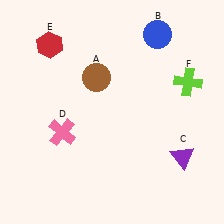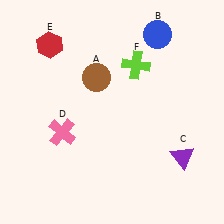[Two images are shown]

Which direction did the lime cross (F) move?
The lime cross (F) moved left.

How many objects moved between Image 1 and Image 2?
1 object moved between the two images.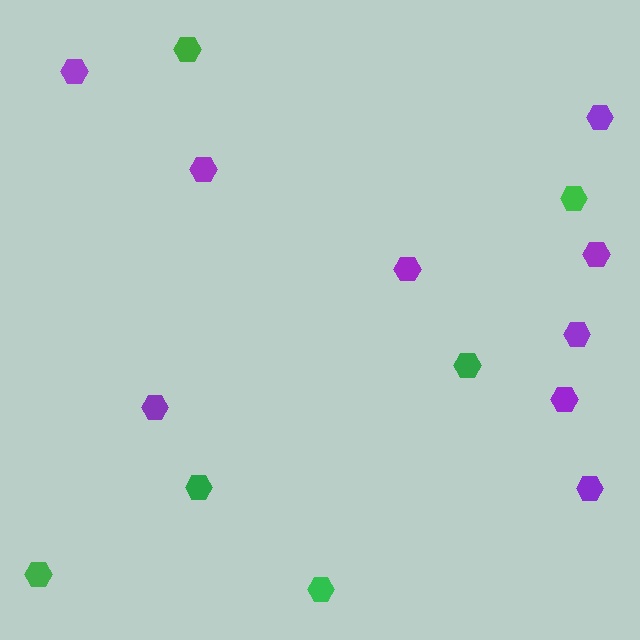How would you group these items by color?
There are 2 groups: one group of green hexagons (6) and one group of purple hexagons (9).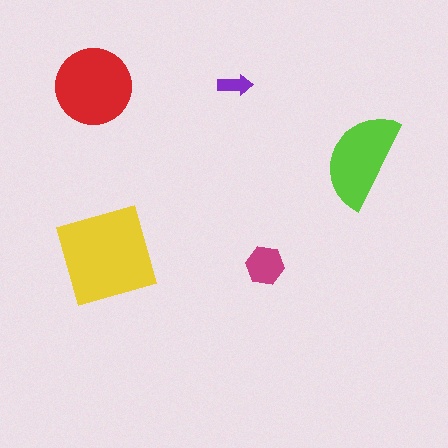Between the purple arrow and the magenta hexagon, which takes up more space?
The magenta hexagon.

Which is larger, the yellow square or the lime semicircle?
The yellow square.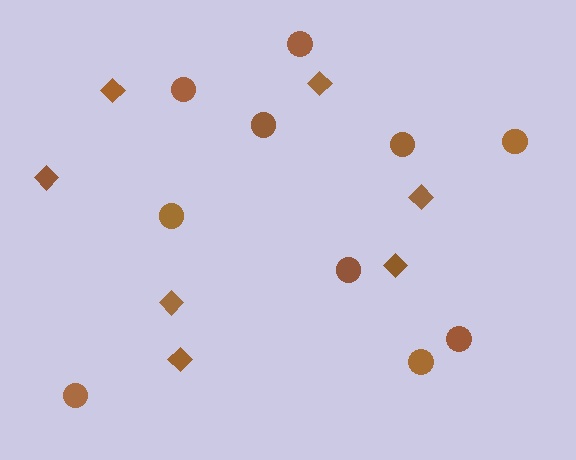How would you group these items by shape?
There are 2 groups: one group of diamonds (7) and one group of circles (10).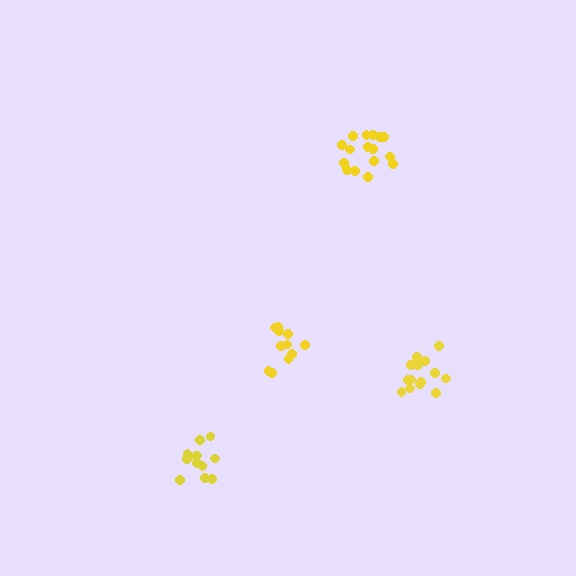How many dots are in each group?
Group 1: 16 dots, Group 2: 16 dots, Group 3: 12 dots, Group 4: 12 dots (56 total).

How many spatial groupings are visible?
There are 4 spatial groupings.